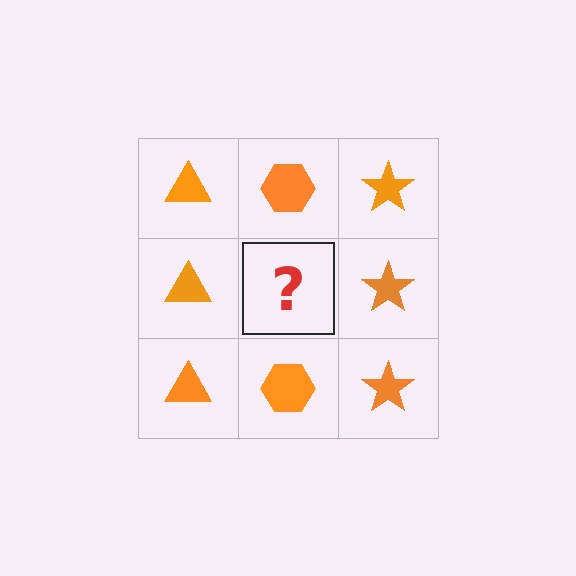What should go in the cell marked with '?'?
The missing cell should contain an orange hexagon.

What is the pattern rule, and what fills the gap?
The rule is that each column has a consistent shape. The gap should be filled with an orange hexagon.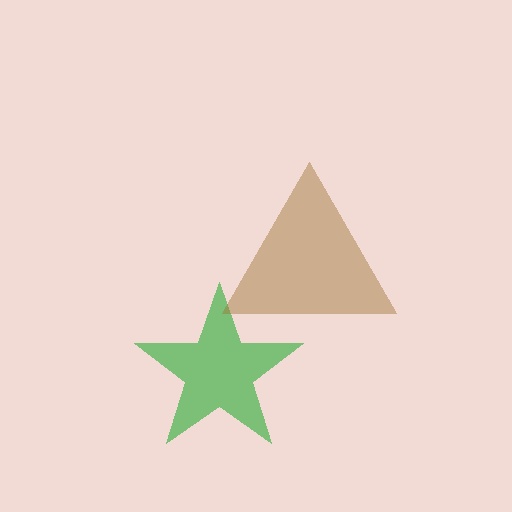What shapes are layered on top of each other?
The layered shapes are: a green star, a brown triangle.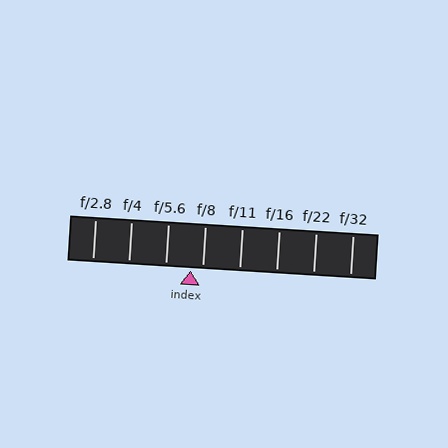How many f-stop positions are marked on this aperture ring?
There are 8 f-stop positions marked.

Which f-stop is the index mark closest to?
The index mark is closest to f/8.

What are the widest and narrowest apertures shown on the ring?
The widest aperture shown is f/2.8 and the narrowest is f/32.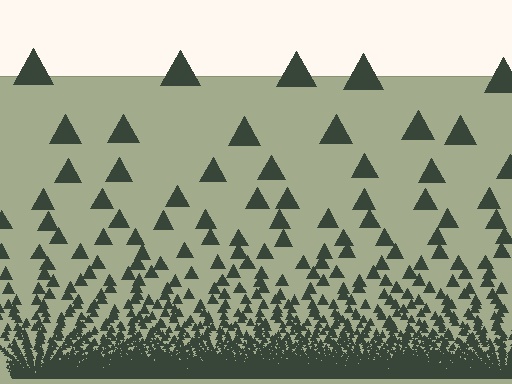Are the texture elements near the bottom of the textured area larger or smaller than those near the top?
Smaller. The gradient is inverted — elements near the bottom are smaller and denser.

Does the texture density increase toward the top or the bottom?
Density increases toward the bottom.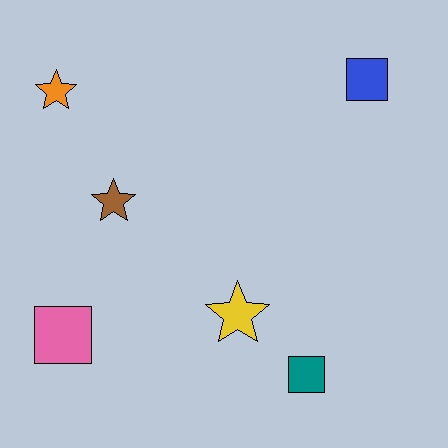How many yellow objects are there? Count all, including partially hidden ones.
There is 1 yellow object.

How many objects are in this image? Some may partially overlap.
There are 6 objects.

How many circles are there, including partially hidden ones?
There are no circles.